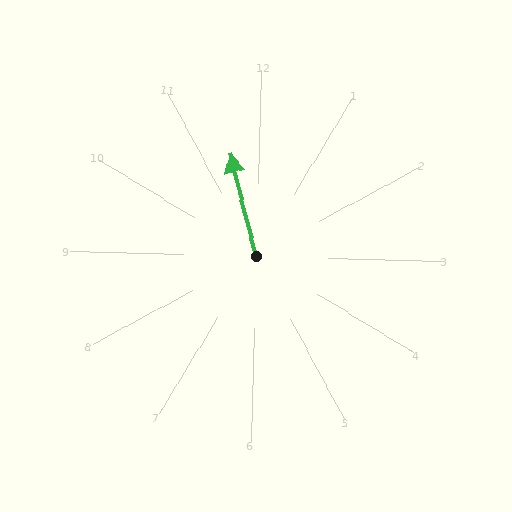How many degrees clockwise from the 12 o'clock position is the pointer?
Approximately 344 degrees.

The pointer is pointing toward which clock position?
Roughly 11 o'clock.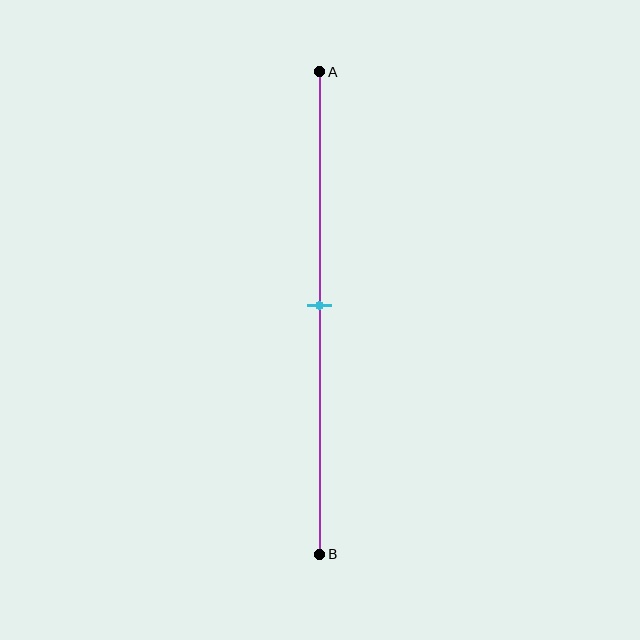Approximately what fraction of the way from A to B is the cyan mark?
The cyan mark is approximately 50% of the way from A to B.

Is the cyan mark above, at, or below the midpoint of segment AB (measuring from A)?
The cyan mark is approximately at the midpoint of segment AB.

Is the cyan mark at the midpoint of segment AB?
Yes, the mark is approximately at the midpoint.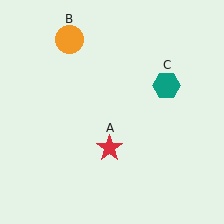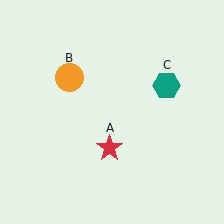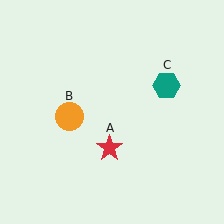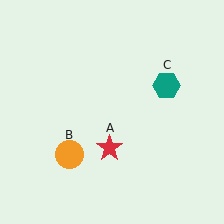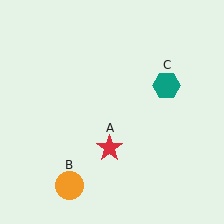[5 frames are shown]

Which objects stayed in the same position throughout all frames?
Red star (object A) and teal hexagon (object C) remained stationary.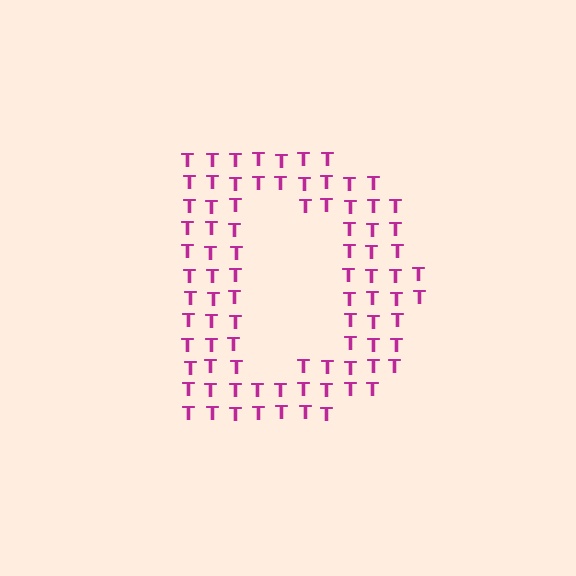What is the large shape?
The large shape is the letter D.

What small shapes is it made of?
It is made of small letter T's.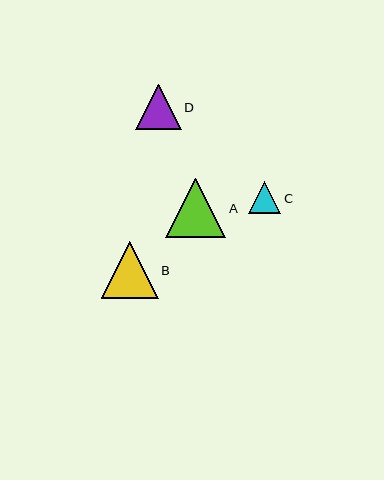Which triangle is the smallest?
Triangle C is the smallest with a size of approximately 32 pixels.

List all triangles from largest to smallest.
From largest to smallest: A, B, D, C.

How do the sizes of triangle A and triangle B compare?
Triangle A and triangle B are approximately the same size.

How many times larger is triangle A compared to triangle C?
Triangle A is approximately 1.9 times the size of triangle C.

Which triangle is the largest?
Triangle A is the largest with a size of approximately 60 pixels.